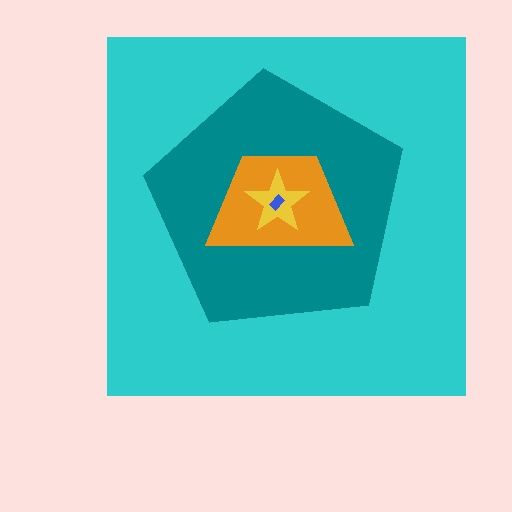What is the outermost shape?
The cyan square.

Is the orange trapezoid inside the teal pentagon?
Yes.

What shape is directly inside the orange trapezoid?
The yellow star.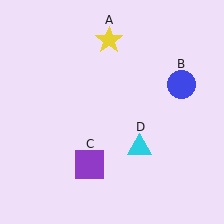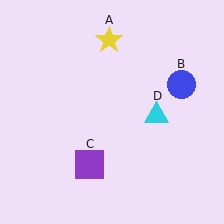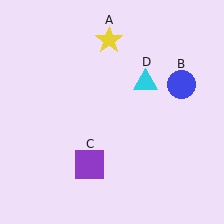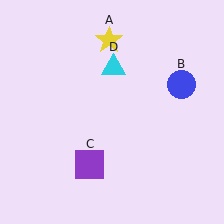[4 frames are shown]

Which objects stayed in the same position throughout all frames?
Yellow star (object A) and blue circle (object B) and purple square (object C) remained stationary.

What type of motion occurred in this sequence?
The cyan triangle (object D) rotated counterclockwise around the center of the scene.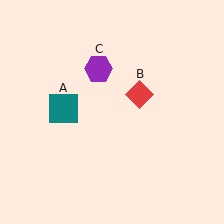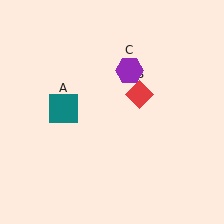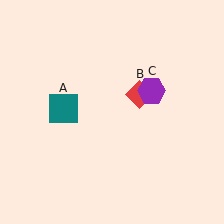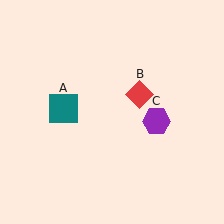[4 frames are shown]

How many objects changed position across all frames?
1 object changed position: purple hexagon (object C).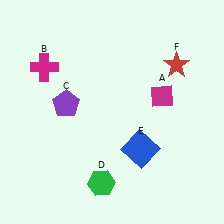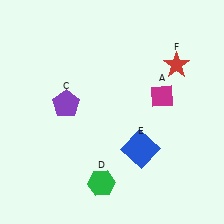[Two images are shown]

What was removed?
The magenta cross (B) was removed in Image 2.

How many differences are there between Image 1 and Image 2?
There is 1 difference between the two images.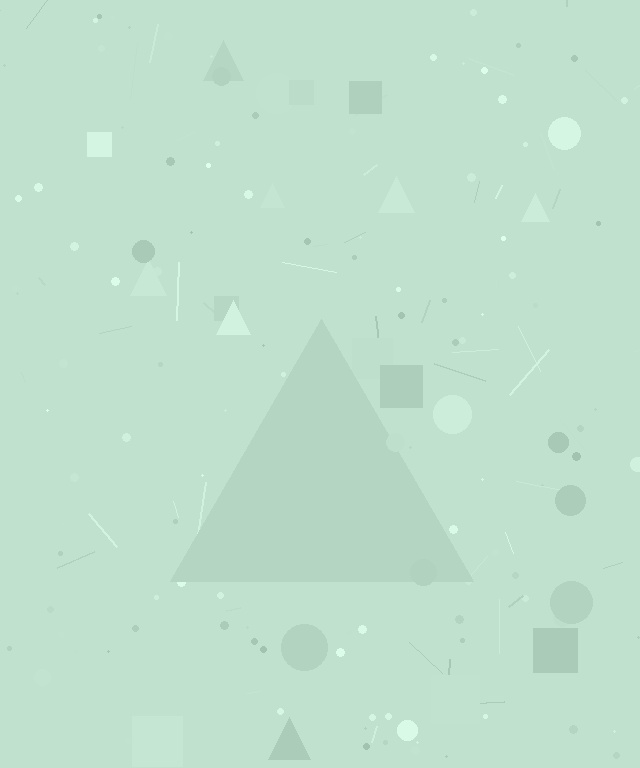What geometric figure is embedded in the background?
A triangle is embedded in the background.